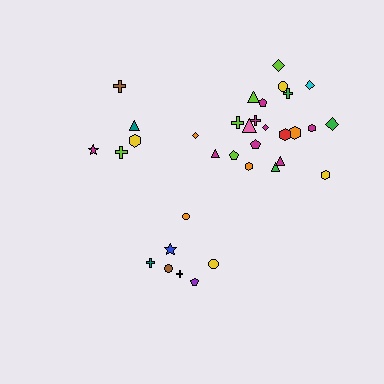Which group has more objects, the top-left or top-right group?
The top-right group.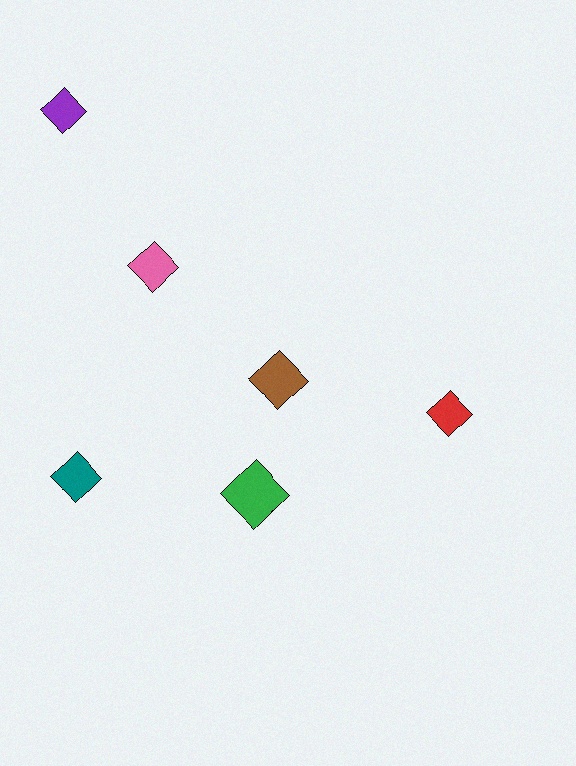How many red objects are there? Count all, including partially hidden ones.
There is 1 red object.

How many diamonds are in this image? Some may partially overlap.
There are 6 diamonds.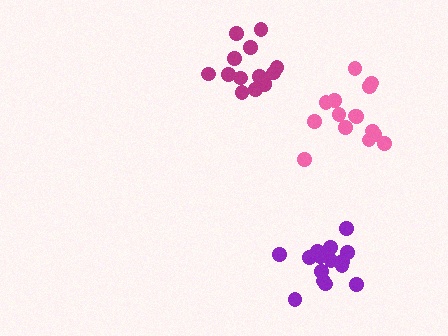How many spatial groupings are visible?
There are 3 spatial groupings.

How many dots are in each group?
Group 1: 15 dots, Group 2: 14 dots, Group 3: 15 dots (44 total).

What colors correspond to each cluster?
The clusters are colored: pink, magenta, purple.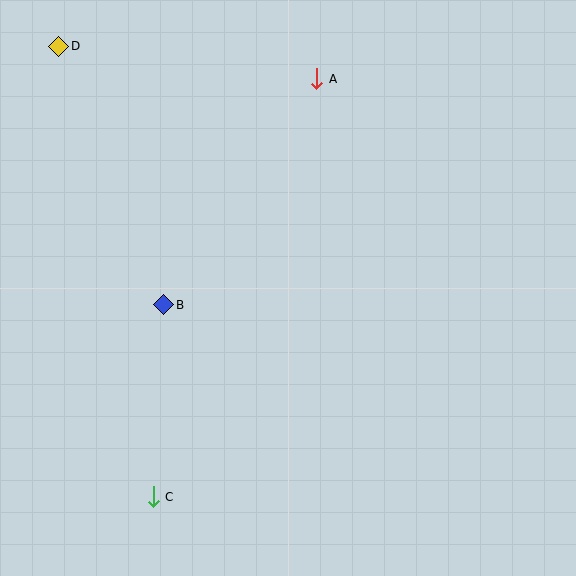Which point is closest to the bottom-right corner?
Point C is closest to the bottom-right corner.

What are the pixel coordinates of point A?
Point A is at (317, 79).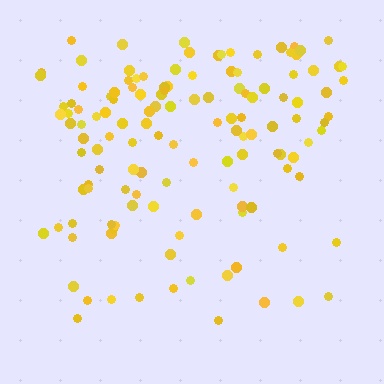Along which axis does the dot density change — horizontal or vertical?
Vertical.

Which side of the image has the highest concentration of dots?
The top.